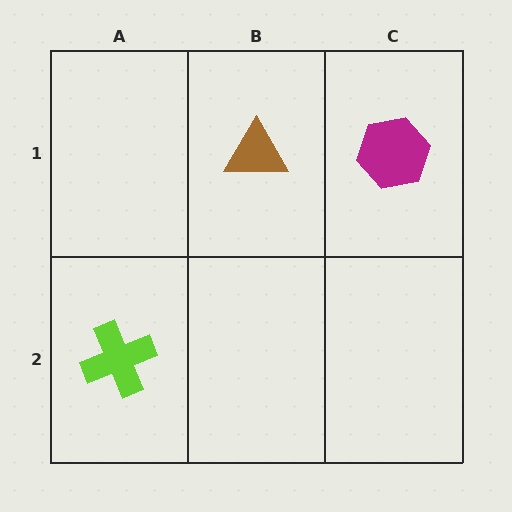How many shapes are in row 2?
1 shape.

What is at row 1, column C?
A magenta hexagon.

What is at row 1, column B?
A brown triangle.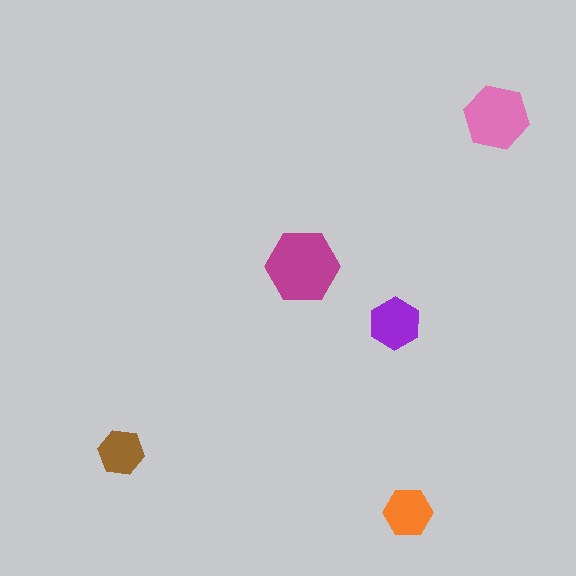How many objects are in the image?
There are 5 objects in the image.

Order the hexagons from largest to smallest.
the magenta one, the pink one, the purple one, the orange one, the brown one.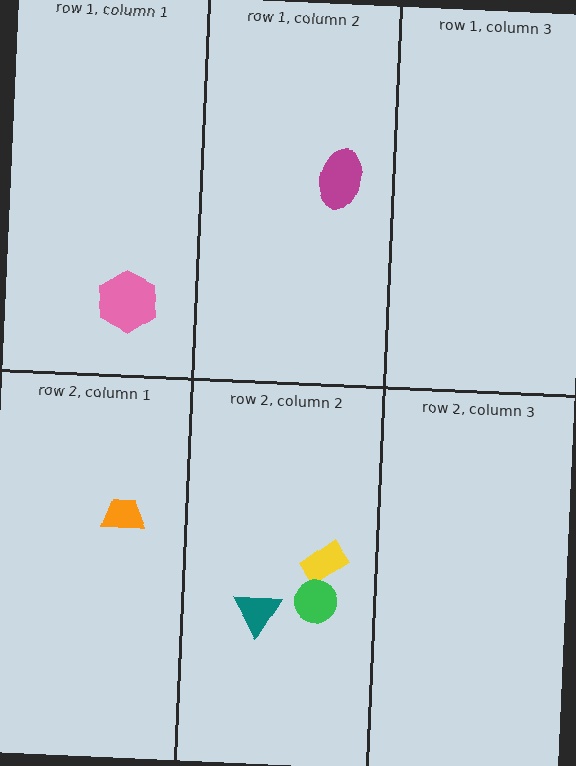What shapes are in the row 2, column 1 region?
The orange trapezoid.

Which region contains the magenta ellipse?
The row 1, column 2 region.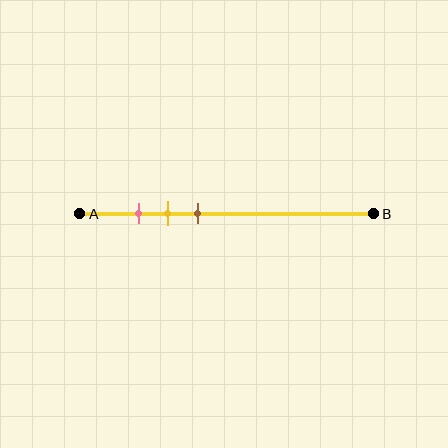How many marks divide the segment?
There are 3 marks dividing the segment.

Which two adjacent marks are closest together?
The pink and yellow marks are the closest adjacent pair.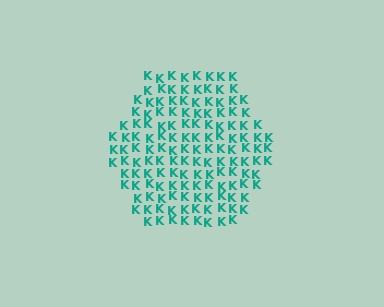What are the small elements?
The small elements are letter K's.